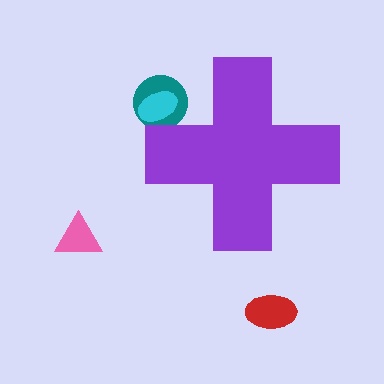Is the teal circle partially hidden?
Yes, the teal circle is partially hidden behind the purple cross.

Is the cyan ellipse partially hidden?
Yes, the cyan ellipse is partially hidden behind the purple cross.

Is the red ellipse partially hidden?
No, the red ellipse is fully visible.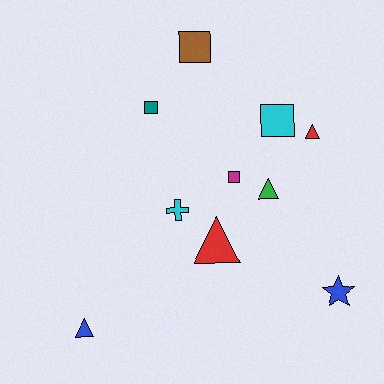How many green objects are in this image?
There is 1 green object.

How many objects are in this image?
There are 10 objects.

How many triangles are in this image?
There are 4 triangles.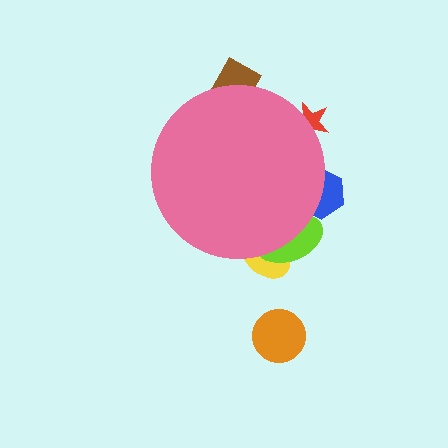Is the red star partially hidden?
Yes, the red star is partially hidden behind the pink circle.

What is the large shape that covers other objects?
A pink circle.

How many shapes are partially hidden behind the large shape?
5 shapes are partially hidden.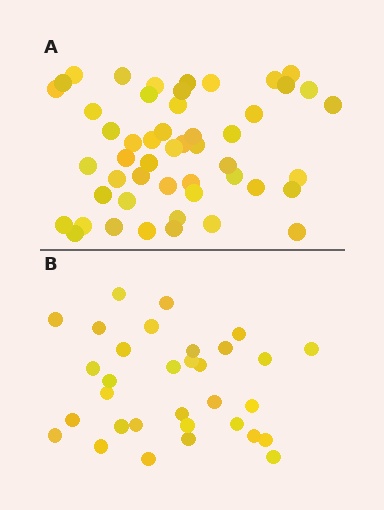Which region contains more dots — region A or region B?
Region A (the top region) has more dots.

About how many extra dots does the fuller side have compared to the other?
Region A has approximately 20 more dots than region B.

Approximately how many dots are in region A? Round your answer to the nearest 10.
About 50 dots.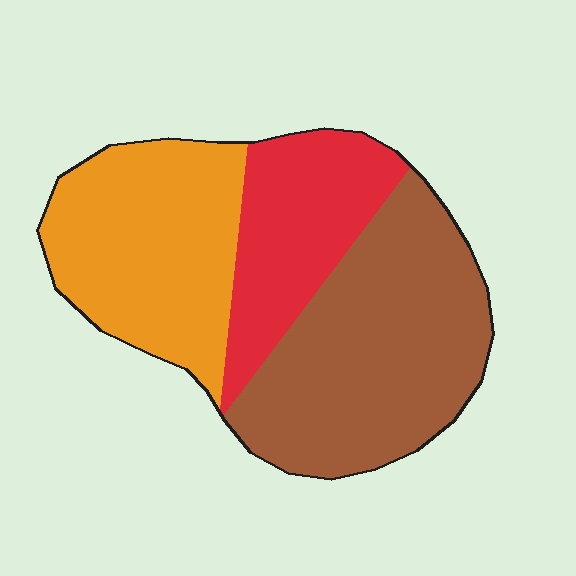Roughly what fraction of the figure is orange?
Orange covers 34% of the figure.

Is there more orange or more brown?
Brown.